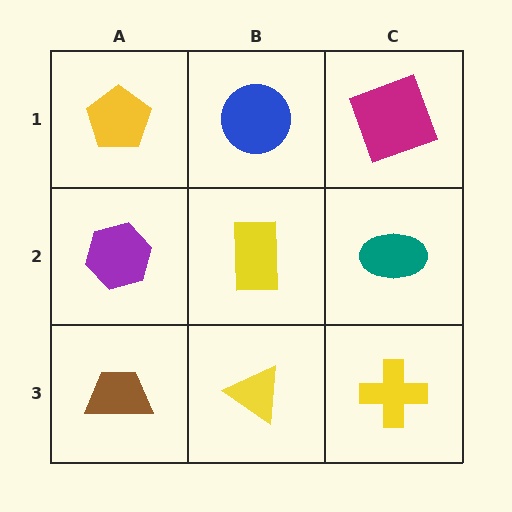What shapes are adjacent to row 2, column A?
A yellow pentagon (row 1, column A), a brown trapezoid (row 3, column A), a yellow rectangle (row 2, column B).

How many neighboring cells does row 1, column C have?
2.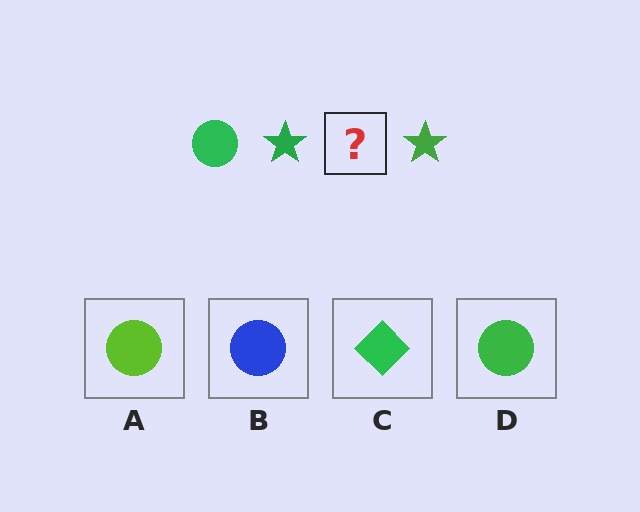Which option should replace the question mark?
Option D.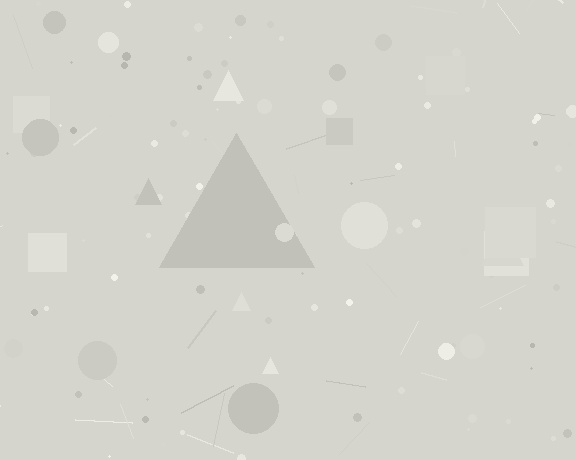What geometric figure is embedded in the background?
A triangle is embedded in the background.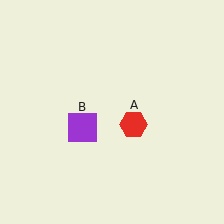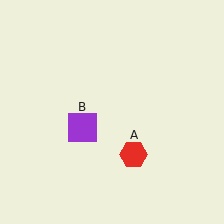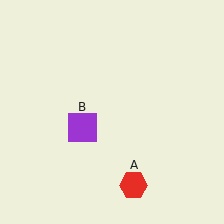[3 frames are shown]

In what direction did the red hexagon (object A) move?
The red hexagon (object A) moved down.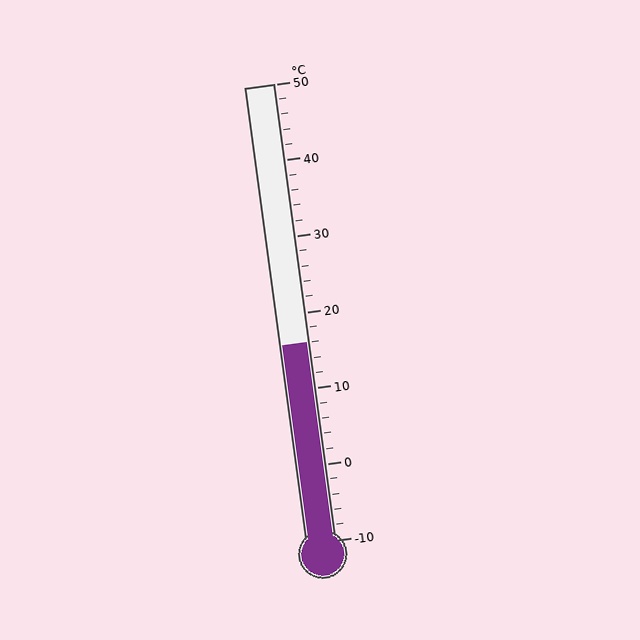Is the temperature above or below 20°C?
The temperature is below 20°C.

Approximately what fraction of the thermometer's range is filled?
The thermometer is filled to approximately 45% of its range.